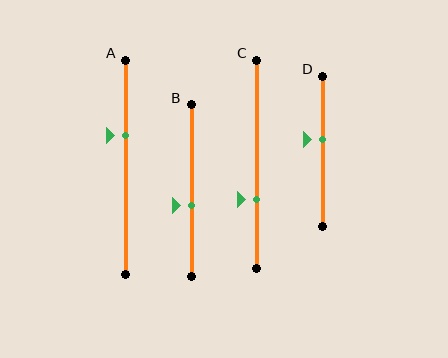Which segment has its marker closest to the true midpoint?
Segment D has its marker closest to the true midpoint.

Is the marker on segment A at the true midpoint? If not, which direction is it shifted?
No, the marker on segment A is shifted upward by about 15% of the segment length.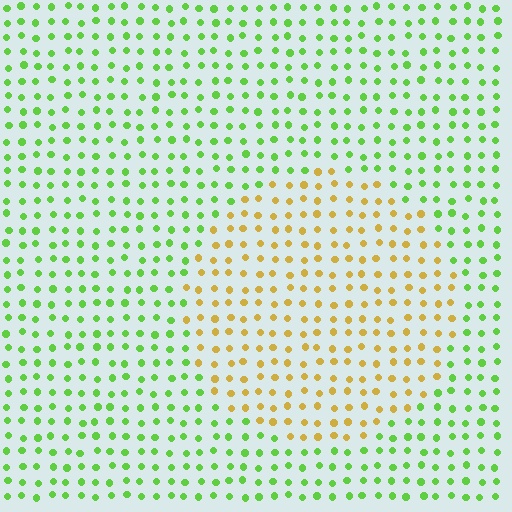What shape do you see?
I see a circle.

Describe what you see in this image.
The image is filled with small lime elements in a uniform arrangement. A circle-shaped region is visible where the elements are tinted to a slightly different hue, forming a subtle color boundary.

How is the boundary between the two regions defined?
The boundary is defined purely by a slight shift in hue (about 61 degrees). Spacing, size, and orientation are identical on both sides.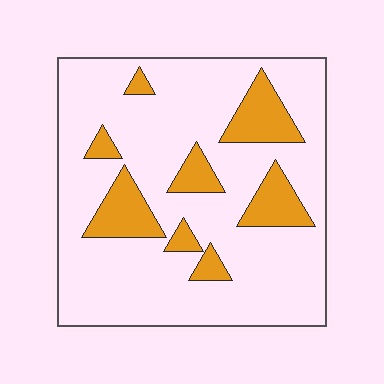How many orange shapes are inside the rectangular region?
8.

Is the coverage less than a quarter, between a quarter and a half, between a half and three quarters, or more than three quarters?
Less than a quarter.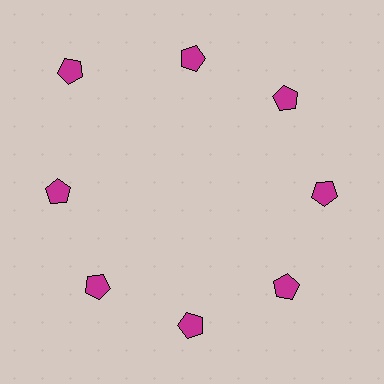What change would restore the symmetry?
The symmetry would be restored by moving it inward, back onto the ring so that all 8 pentagons sit at equal angles and equal distance from the center.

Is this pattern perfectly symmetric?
No. The 8 magenta pentagons are arranged in a ring, but one element near the 10 o'clock position is pushed outward from the center, breaking the 8-fold rotational symmetry.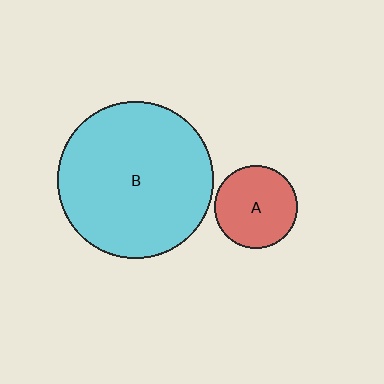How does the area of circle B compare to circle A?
Approximately 3.6 times.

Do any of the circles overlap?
No, none of the circles overlap.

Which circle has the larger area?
Circle B (cyan).